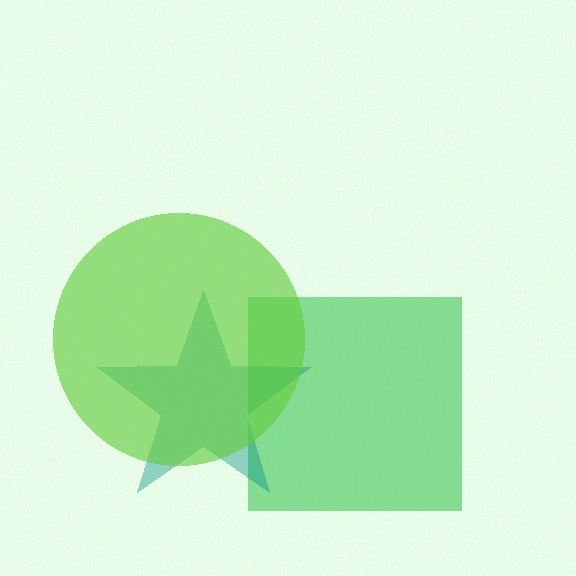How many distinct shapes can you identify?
There are 3 distinct shapes: a green square, a teal star, a lime circle.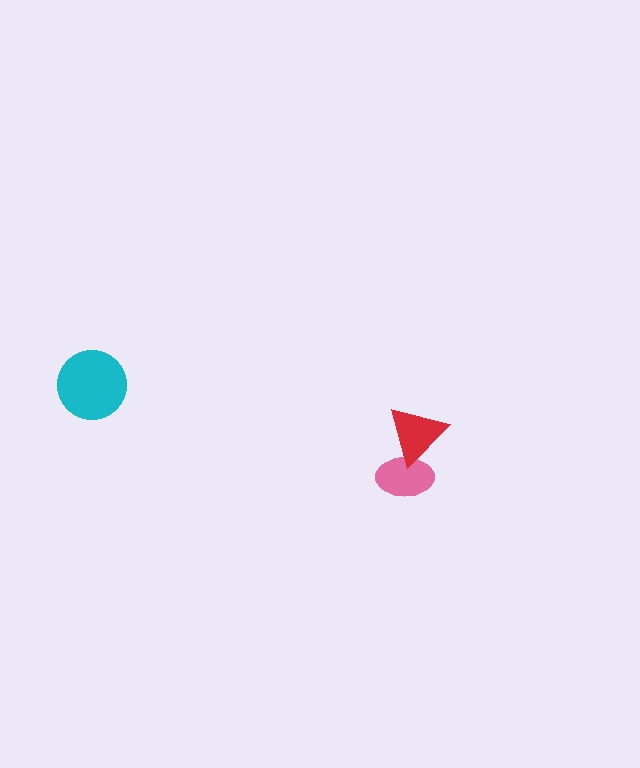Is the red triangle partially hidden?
No, no other shape covers it.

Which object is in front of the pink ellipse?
The red triangle is in front of the pink ellipse.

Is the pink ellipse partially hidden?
Yes, it is partially covered by another shape.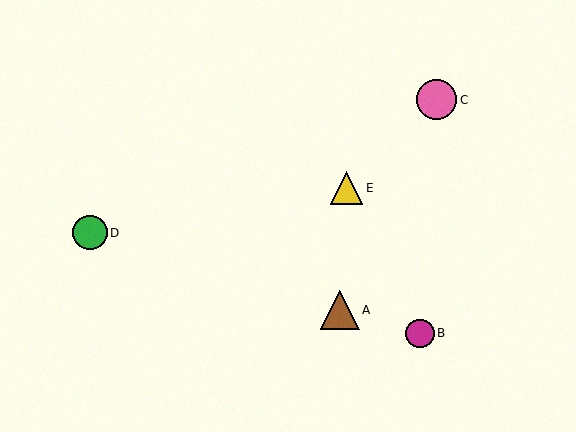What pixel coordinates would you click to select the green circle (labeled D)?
Click at (90, 233) to select the green circle D.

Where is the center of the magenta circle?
The center of the magenta circle is at (420, 333).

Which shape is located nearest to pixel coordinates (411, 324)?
The magenta circle (labeled B) at (420, 333) is nearest to that location.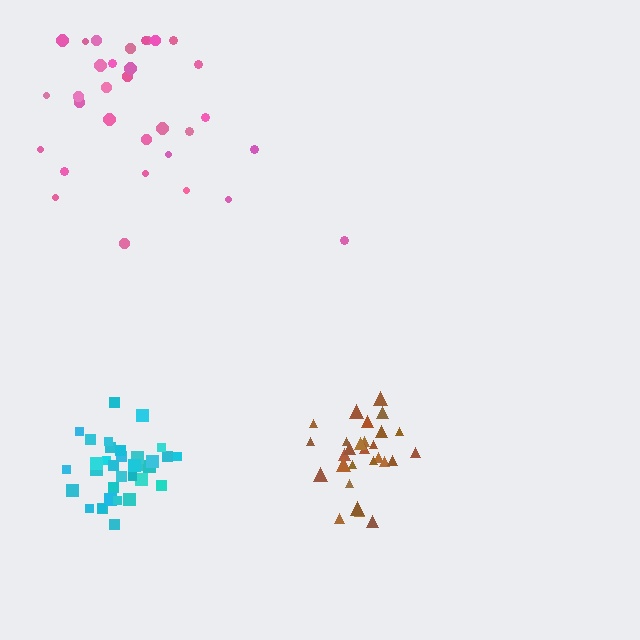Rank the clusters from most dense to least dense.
cyan, brown, pink.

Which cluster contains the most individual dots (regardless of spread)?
Cyan (35).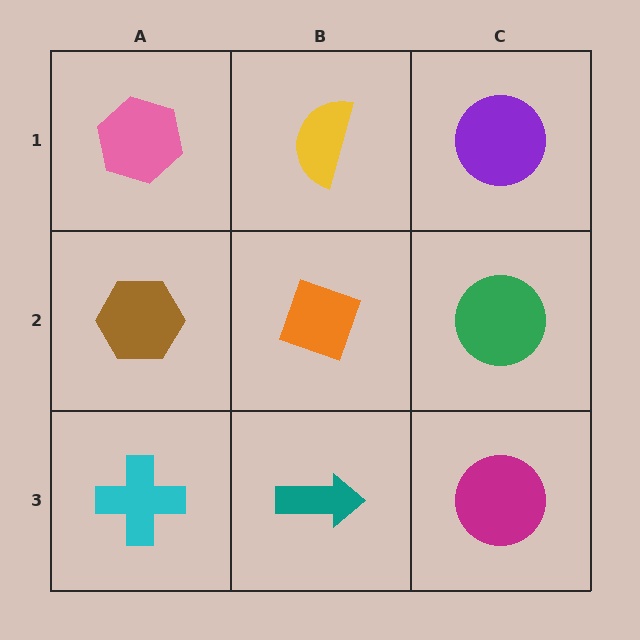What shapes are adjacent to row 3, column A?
A brown hexagon (row 2, column A), a teal arrow (row 3, column B).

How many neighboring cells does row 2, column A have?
3.